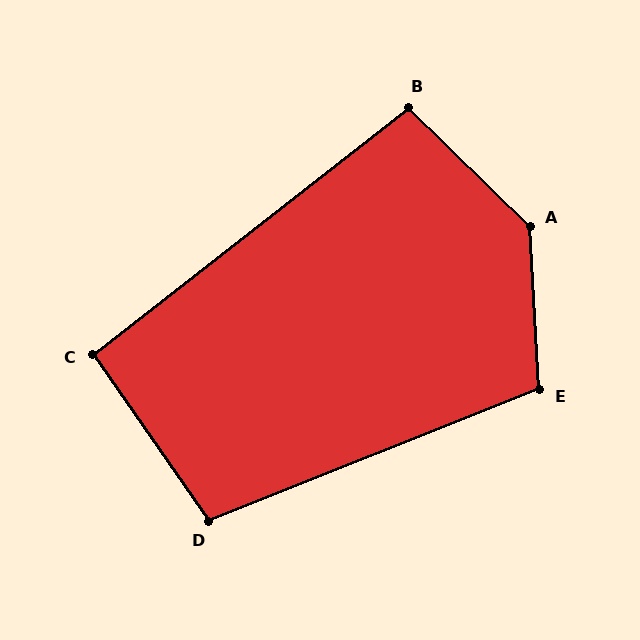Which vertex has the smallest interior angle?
C, at approximately 93 degrees.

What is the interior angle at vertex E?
Approximately 109 degrees (obtuse).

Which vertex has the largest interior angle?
A, at approximately 137 degrees.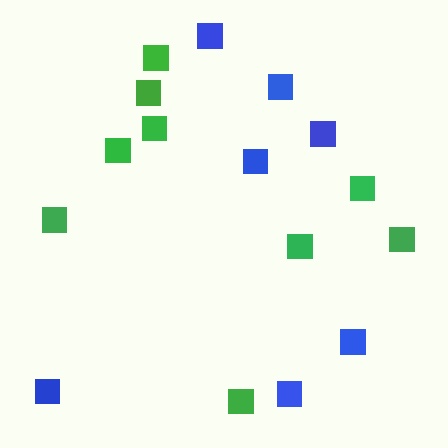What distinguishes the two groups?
There are 2 groups: one group of green squares (9) and one group of blue squares (7).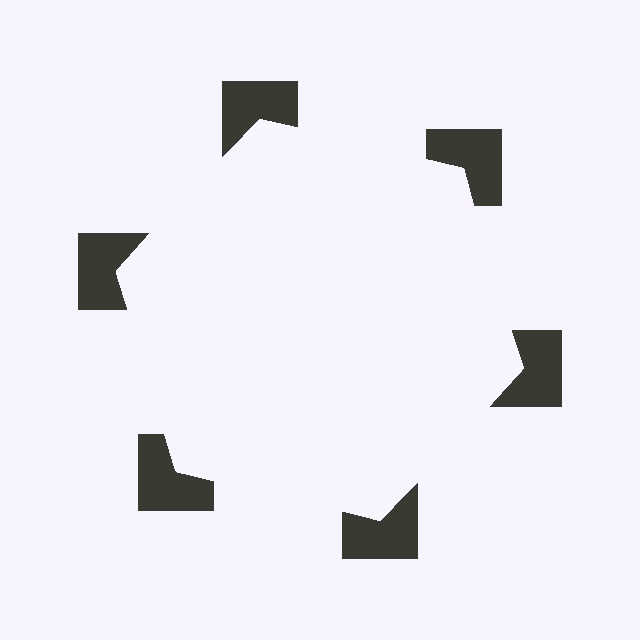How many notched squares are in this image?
There are 6 — one at each vertex of the illusory hexagon.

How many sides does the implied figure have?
6 sides.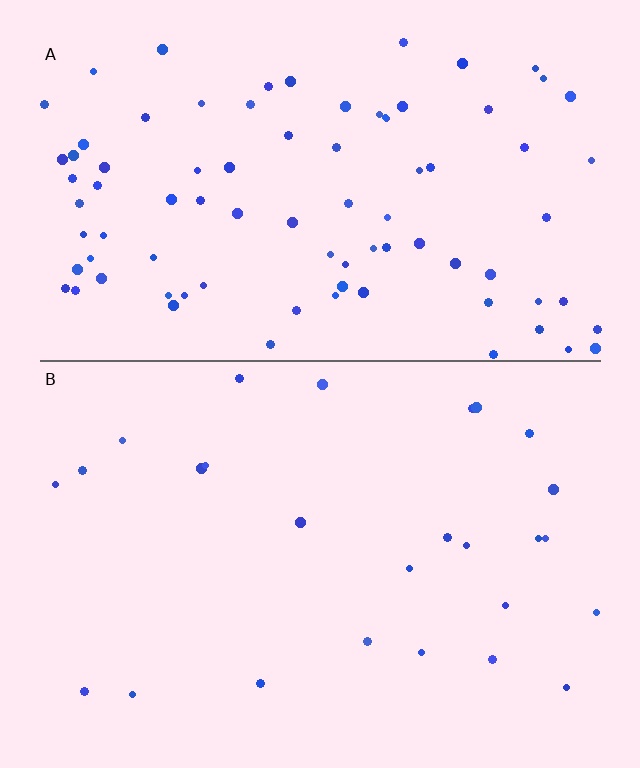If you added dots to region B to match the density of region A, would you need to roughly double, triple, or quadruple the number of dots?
Approximately triple.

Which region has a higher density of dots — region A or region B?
A (the top).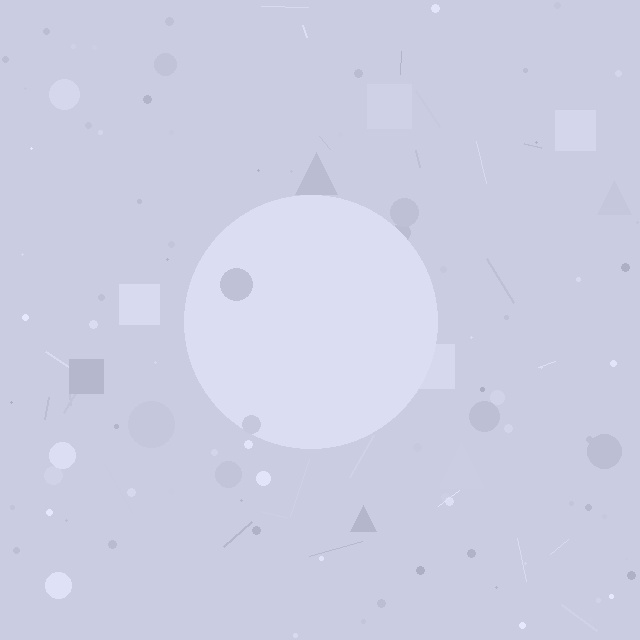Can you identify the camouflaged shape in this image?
The camouflaged shape is a circle.